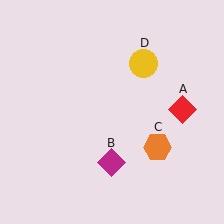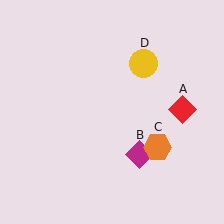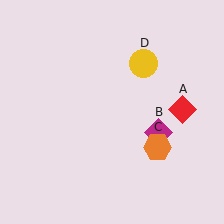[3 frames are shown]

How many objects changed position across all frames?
1 object changed position: magenta diamond (object B).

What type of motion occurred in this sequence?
The magenta diamond (object B) rotated counterclockwise around the center of the scene.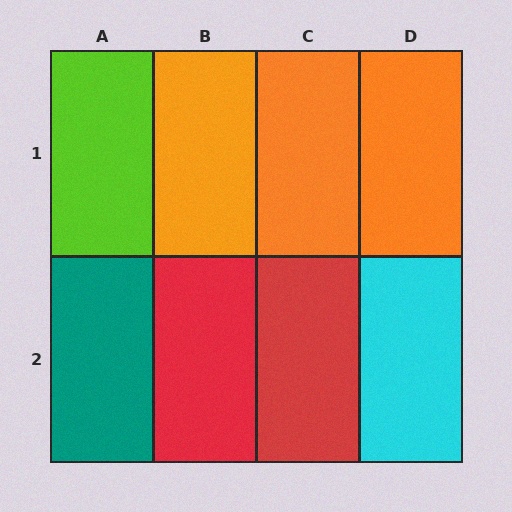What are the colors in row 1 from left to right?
Lime, orange, orange, orange.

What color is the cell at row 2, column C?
Red.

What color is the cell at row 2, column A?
Teal.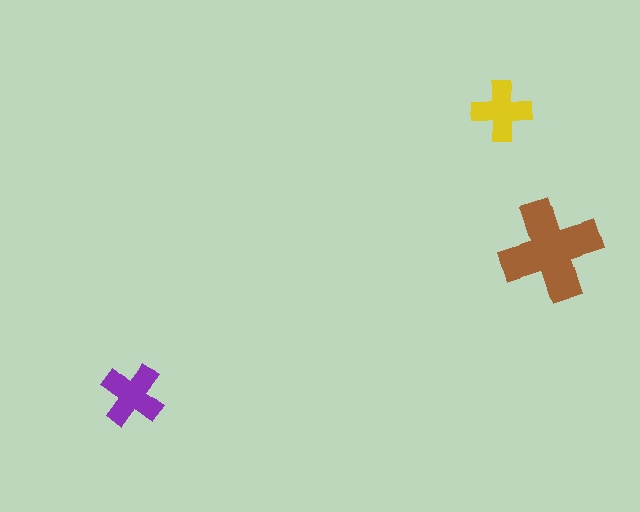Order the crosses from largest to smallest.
the brown one, the purple one, the yellow one.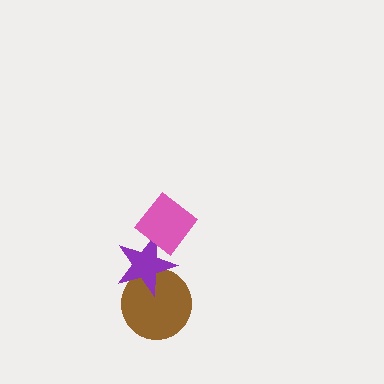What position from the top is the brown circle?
The brown circle is 3rd from the top.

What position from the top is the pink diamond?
The pink diamond is 1st from the top.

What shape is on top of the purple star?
The pink diamond is on top of the purple star.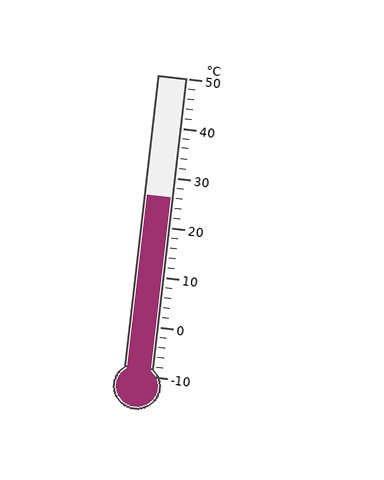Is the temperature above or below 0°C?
The temperature is above 0°C.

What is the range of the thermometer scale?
The thermometer scale ranges from -10°C to 50°C.